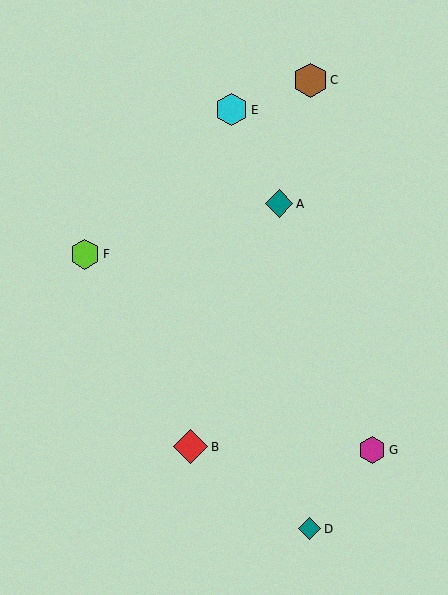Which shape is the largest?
The red diamond (labeled B) is the largest.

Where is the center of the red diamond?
The center of the red diamond is at (191, 447).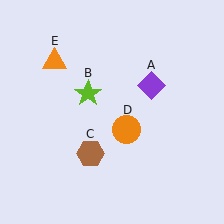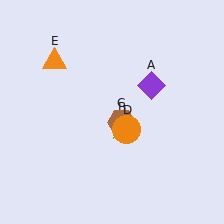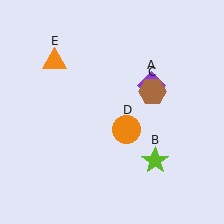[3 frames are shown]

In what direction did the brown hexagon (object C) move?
The brown hexagon (object C) moved up and to the right.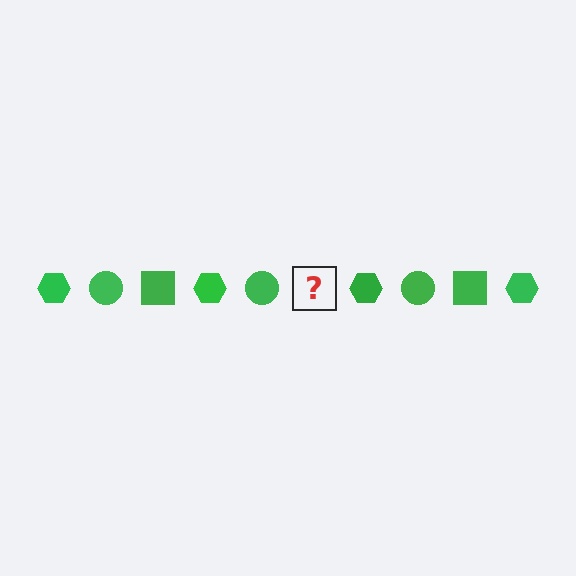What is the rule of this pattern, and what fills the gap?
The rule is that the pattern cycles through hexagon, circle, square shapes in green. The gap should be filled with a green square.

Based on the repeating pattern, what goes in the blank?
The blank should be a green square.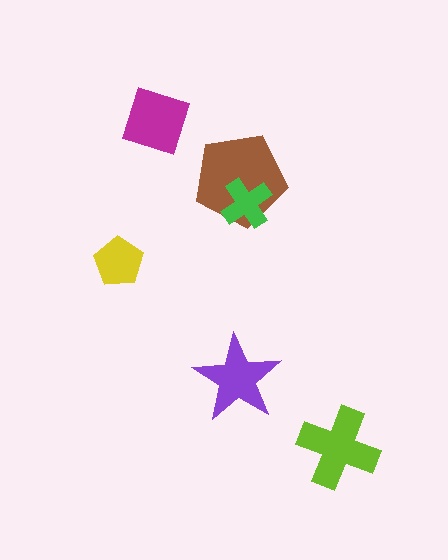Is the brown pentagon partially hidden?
Yes, it is partially covered by another shape.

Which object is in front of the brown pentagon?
The green cross is in front of the brown pentagon.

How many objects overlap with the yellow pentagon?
0 objects overlap with the yellow pentagon.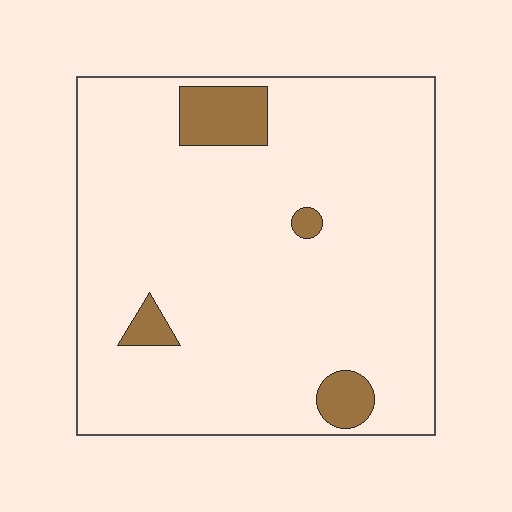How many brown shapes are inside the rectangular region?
4.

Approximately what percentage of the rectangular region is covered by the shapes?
Approximately 10%.